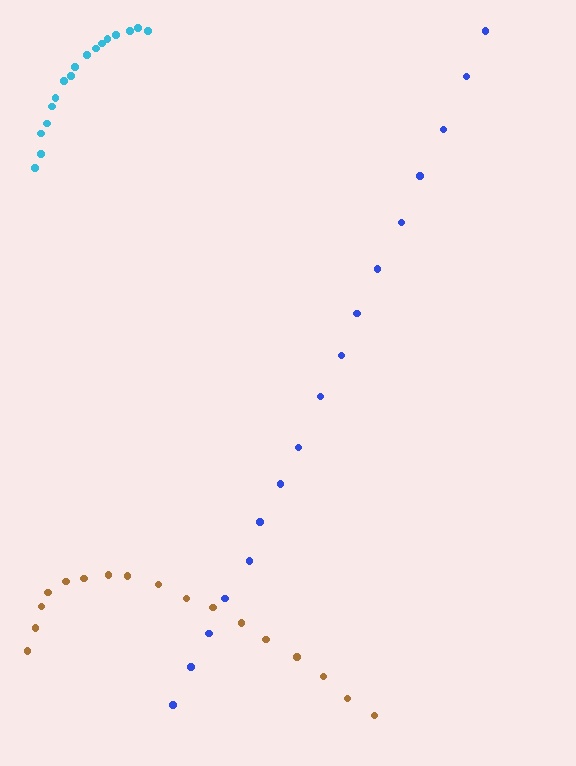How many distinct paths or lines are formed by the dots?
There are 3 distinct paths.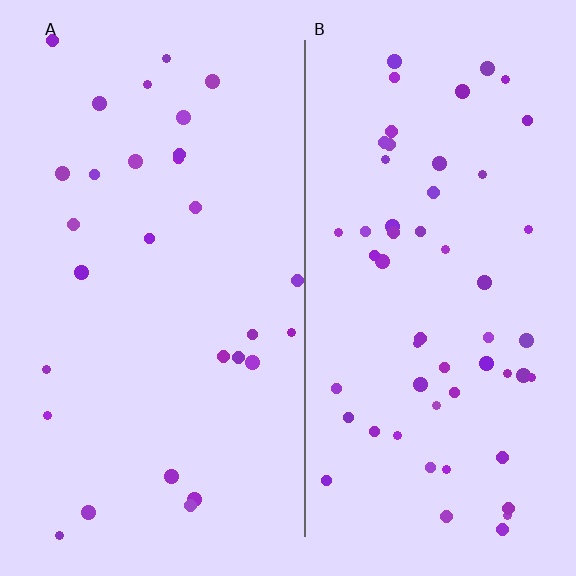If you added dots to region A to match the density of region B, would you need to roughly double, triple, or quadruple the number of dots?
Approximately double.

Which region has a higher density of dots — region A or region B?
B (the right).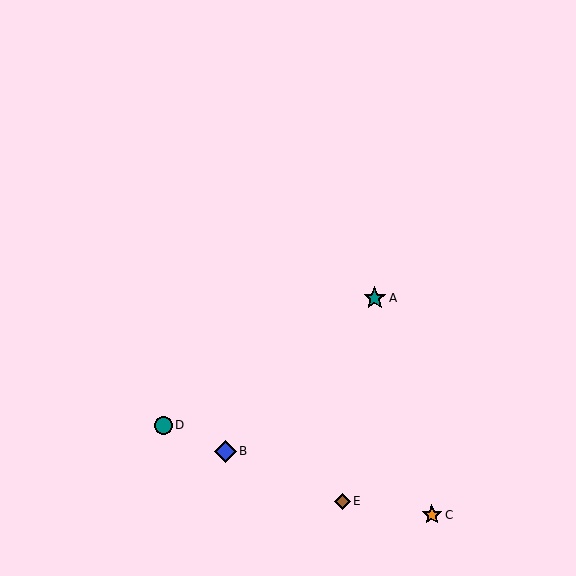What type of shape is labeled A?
Shape A is a teal star.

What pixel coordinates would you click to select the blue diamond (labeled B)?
Click at (226, 452) to select the blue diamond B.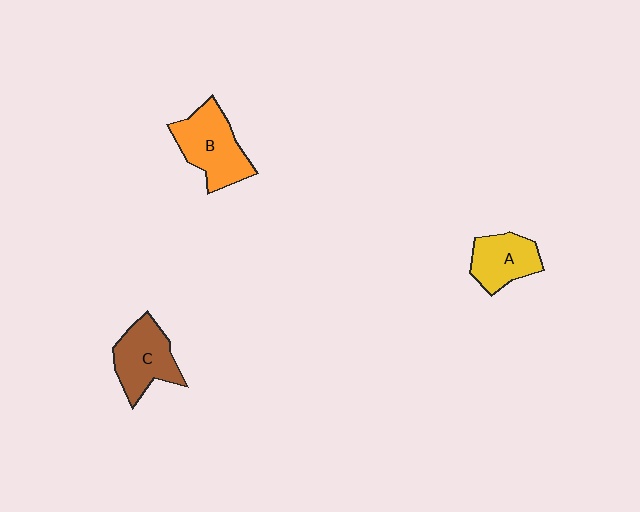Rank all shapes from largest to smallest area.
From largest to smallest: B (orange), C (brown), A (yellow).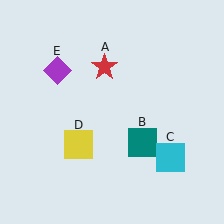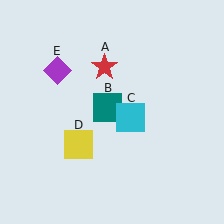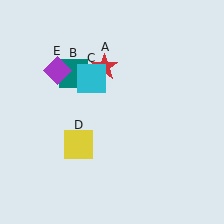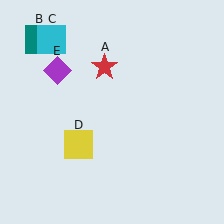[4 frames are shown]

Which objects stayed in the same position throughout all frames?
Red star (object A) and yellow square (object D) and purple diamond (object E) remained stationary.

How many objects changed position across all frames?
2 objects changed position: teal square (object B), cyan square (object C).